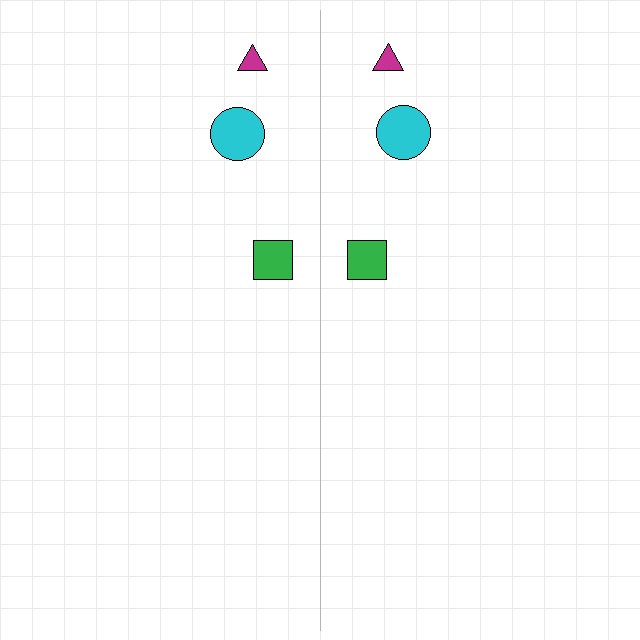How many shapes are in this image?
There are 6 shapes in this image.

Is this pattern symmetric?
Yes, this pattern has bilateral (reflection) symmetry.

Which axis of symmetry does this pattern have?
The pattern has a vertical axis of symmetry running through the center of the image.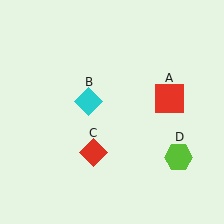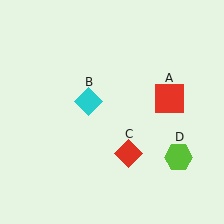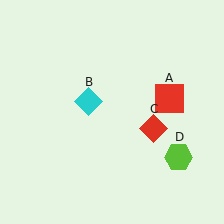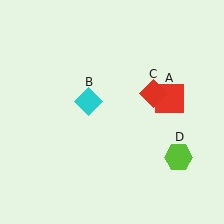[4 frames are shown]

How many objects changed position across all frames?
1 object changed position: red diamond (object C).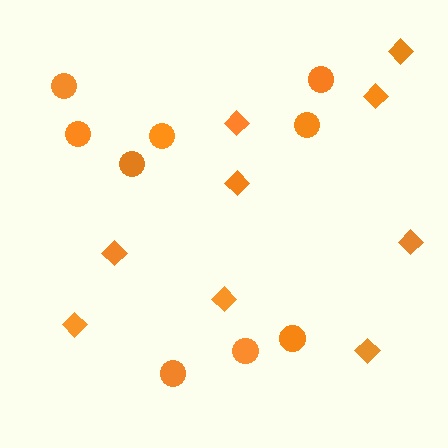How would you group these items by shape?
There are 2 groups: one group of diamonds (9) and one group of circles (9).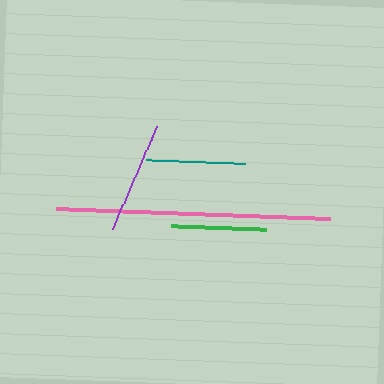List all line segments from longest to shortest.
From longest to shortest: pink, purple, teal, green.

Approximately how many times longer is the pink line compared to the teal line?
The pink line is approximately 2.8 times the length of the teal line.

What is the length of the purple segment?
The purple segment is approximately 112 pixels long.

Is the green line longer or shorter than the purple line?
The purple line is longer than the green line.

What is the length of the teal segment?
The teal segment is approximately 99 pixels long.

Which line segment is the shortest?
The green line is the shortest at approximately 95 pixels.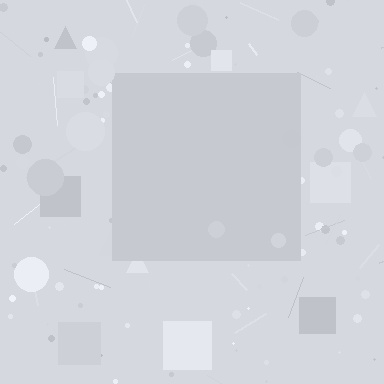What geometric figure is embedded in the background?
A square is embedded in the background.